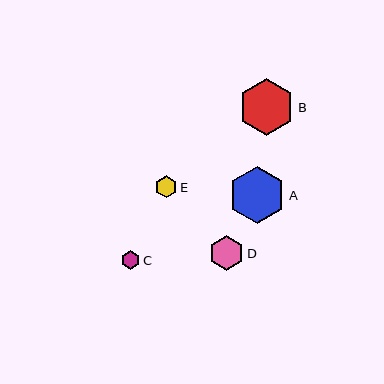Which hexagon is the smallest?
Hexagon C is the smallest with a size of approximately 19 pixels.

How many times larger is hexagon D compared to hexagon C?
Hexagon D is approximately 1.9 times the size of hexagon C.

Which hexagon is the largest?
Hexagon A is the largest with a size of approximately 57 pixels.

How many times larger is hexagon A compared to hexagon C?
Hexagon A is approximately 3.0 times the size of hexagon C.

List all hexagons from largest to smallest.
From largest to smallest: A, B, D, E, C.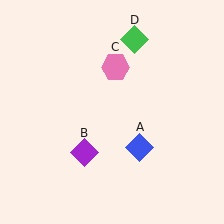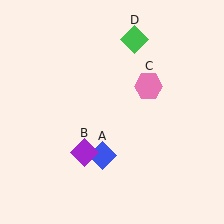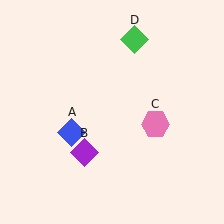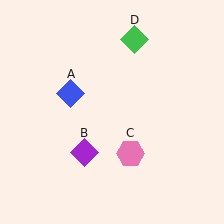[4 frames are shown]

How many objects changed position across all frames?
2 objects changed position: blue diamond (object A), pink hexagon (object C).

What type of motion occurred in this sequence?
The blue diamond (object A), pink hexagon (object C) rotated clockwise around the center of the scene.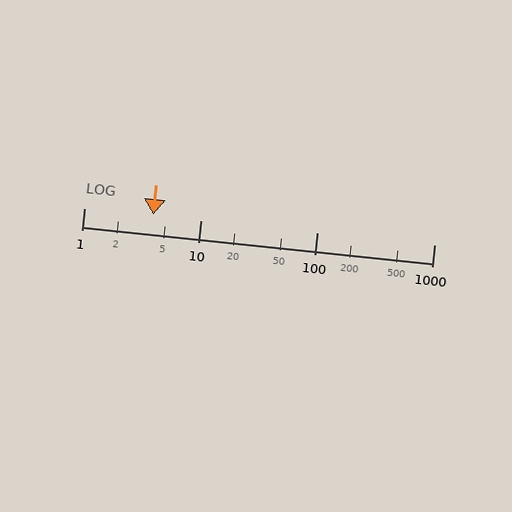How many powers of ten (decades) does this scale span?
The scale spans 3 decades, from 1 to 1000.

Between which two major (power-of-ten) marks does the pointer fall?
The pointer is between 1 and 10.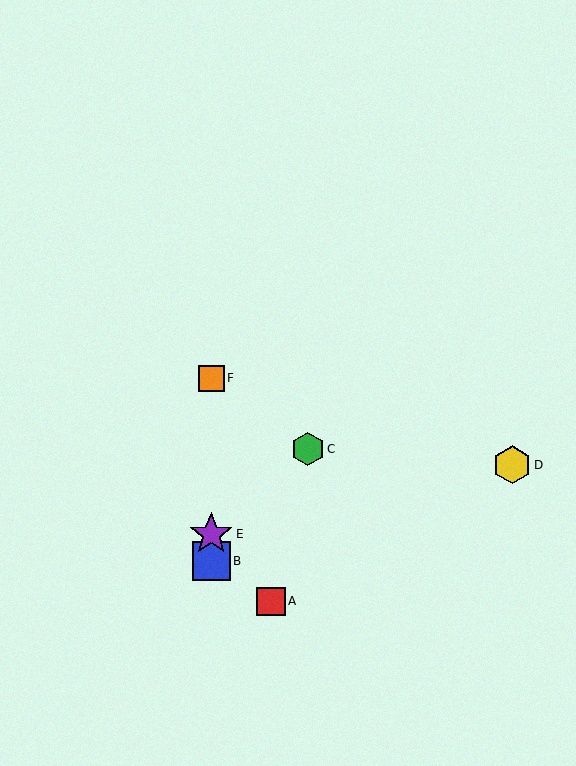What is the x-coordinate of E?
Object E is at x≈211.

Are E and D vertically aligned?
No, E is at x≈211 and D is at x≈512.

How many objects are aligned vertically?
3 objects (B, E, F) are aligned vertically.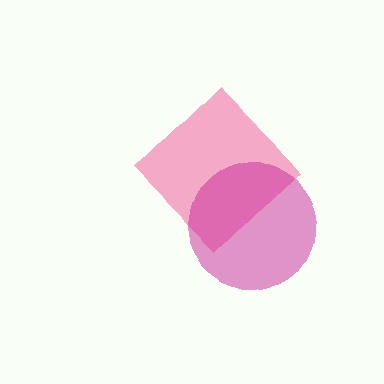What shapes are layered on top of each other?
The layered shapes are: a pink diamond, a magenta circle.